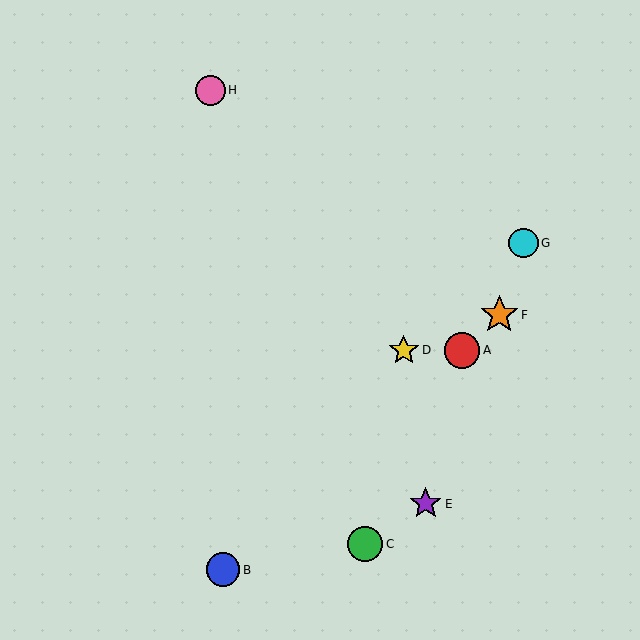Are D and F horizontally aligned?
No, D is at y≈350 and F is at y≈315.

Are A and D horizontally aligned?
Yes, both are at y≈350.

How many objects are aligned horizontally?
2 objects (A, D) are aligned horizontally.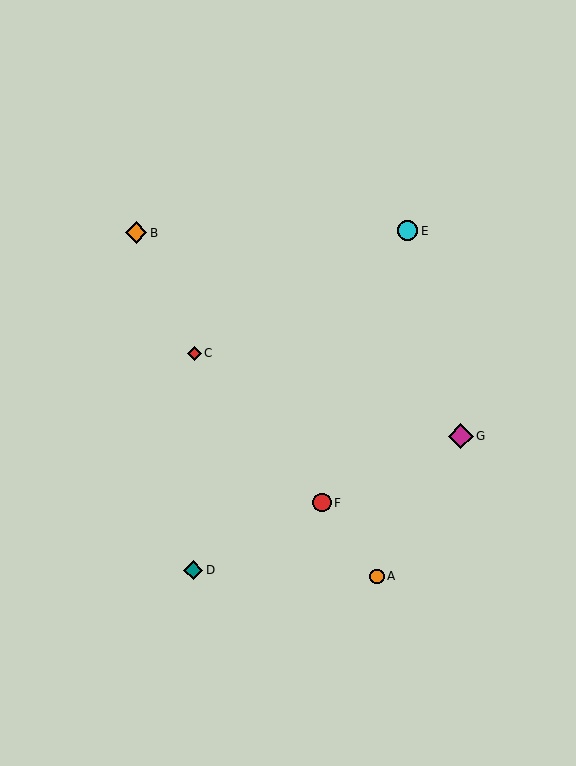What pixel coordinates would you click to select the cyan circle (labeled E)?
Click at (408, 231) to select the cyan circle E.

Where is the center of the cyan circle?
The center of the cyan circle is at (408, 231).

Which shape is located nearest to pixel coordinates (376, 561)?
The orange circle (labeled A) at (377, 576) is nearest to that location.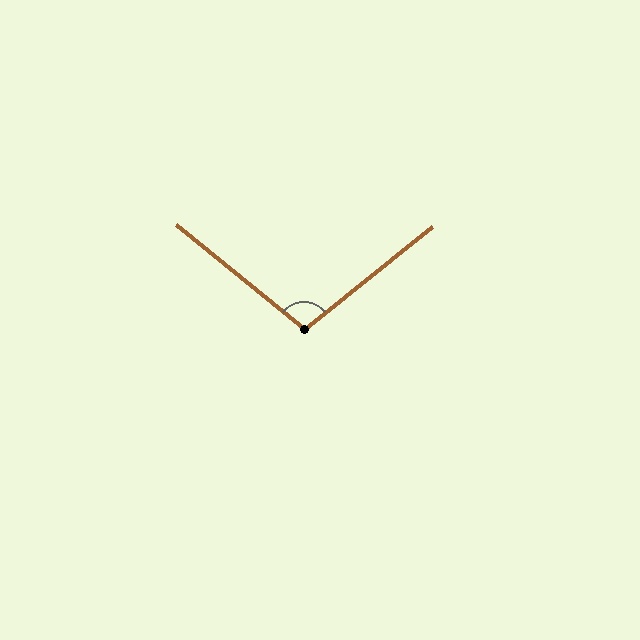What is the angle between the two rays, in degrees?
Approximately 102 degrees.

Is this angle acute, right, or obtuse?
It is obtuse.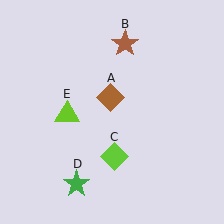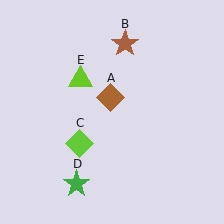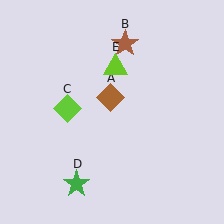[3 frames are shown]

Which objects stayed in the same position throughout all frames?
Brown diamond (object A) and brown star (object B) and green star (object D) remained stationary.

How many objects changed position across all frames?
2 objects changed position: lime diamond (object C), lime triangle (object E).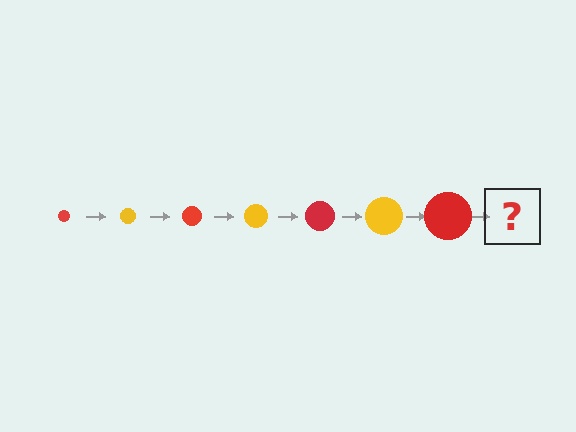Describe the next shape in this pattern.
It should be a yellow circle, larger than the previous one.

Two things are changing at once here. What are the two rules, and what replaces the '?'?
The two rules are that the circle grows larger each step and the color cycles through red and yellow. The '?' should be a yellow circle, larger than the previous one.